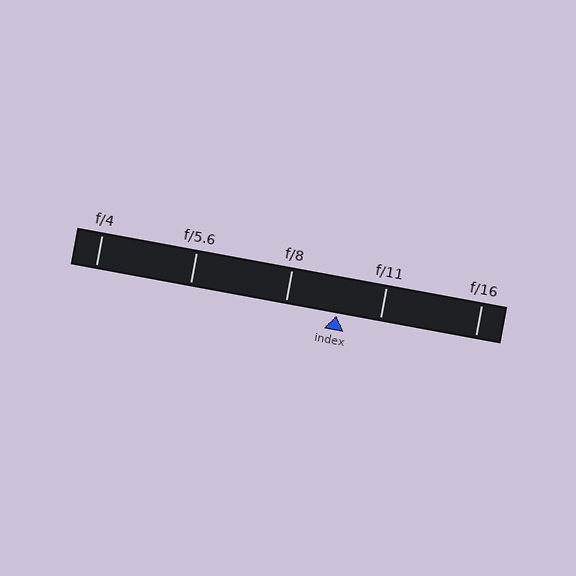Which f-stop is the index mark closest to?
The index mark is closest to f/11.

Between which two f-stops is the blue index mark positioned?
The index mark is between f/8 and f/11.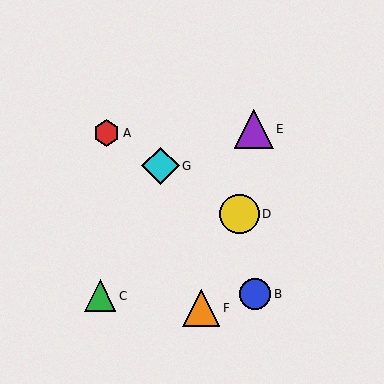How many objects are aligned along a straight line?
3 objects (A, D, G) are aligned along a straight line.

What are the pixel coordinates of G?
Object G is at (160, 166).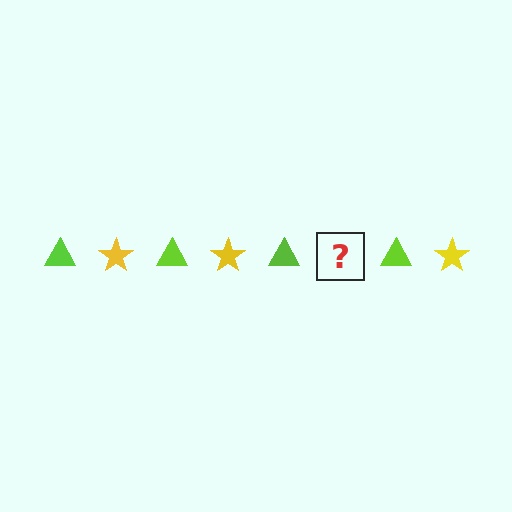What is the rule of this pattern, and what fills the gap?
The rule is that the pattern alternates between lime triangle and yellow star. The gap should be filled with a yellow star.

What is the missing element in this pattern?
The missing element is a yellow star.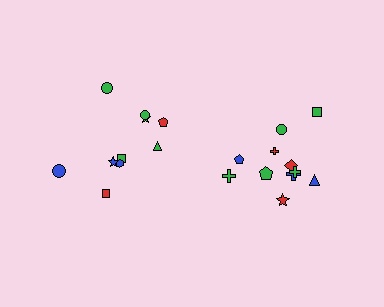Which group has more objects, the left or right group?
The right group.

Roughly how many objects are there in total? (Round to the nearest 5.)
Roughly 20 objects in total.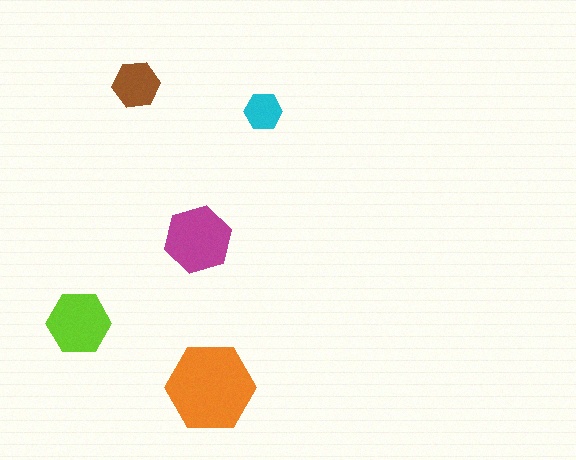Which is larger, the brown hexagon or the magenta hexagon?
The magenta one.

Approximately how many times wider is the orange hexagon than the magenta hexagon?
About 1.5 times wider.